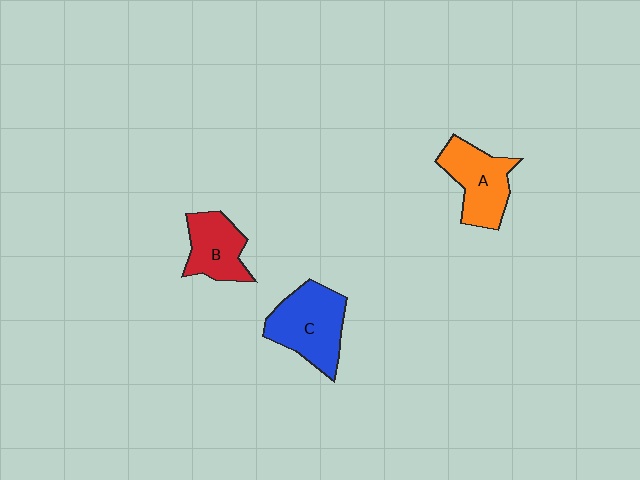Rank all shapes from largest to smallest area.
From largest to smallest: C (blue), A (orange), B (red).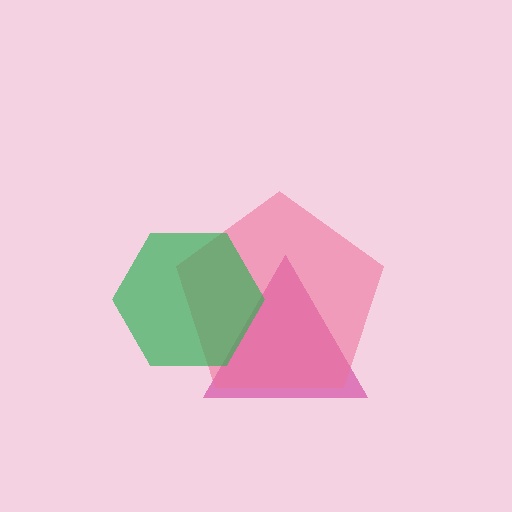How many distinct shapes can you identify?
There are 3 distinct shapes: a magenta triangle, a pink pentagon, a green hexagon.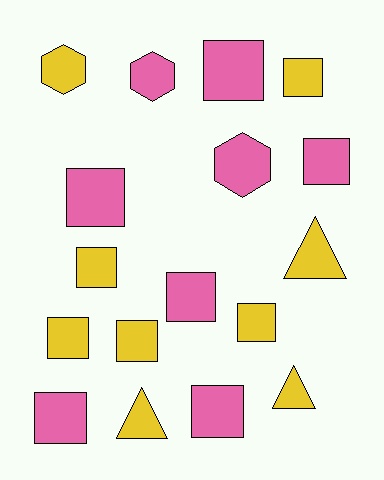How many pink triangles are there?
There are no pink triangles.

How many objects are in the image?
There are 17 objects.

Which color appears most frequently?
Yellow, with 9 objects.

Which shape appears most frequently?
Square, with 11 objects.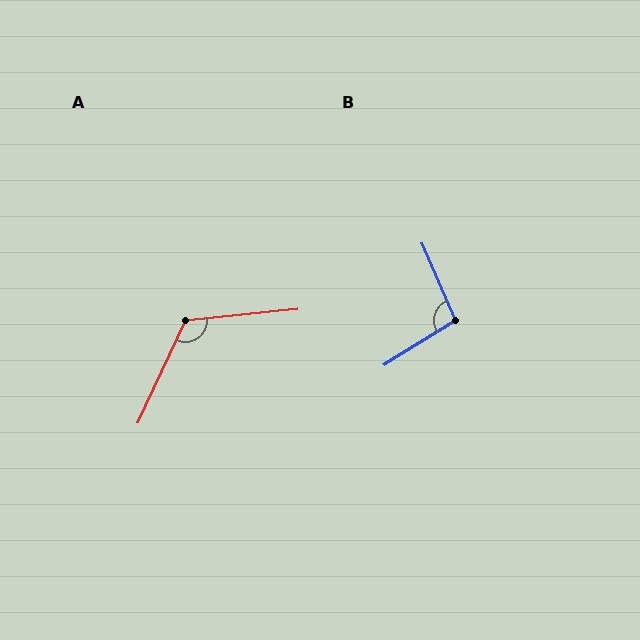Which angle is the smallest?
B, at approximately 98 degrees.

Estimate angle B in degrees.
Approximately 98 degrees.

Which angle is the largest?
A, at approximately 121 degrees.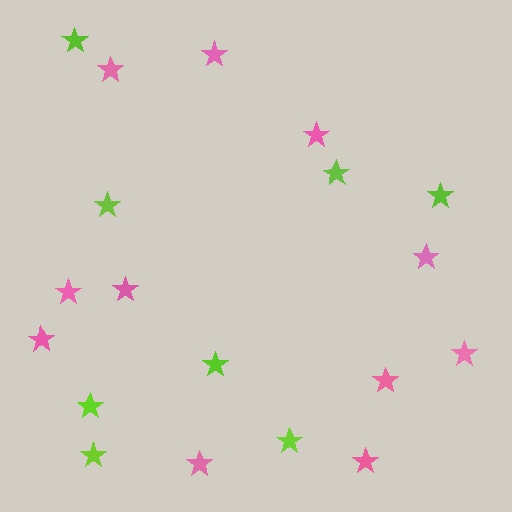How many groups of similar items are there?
There are 2 groups: one group of pink stars (11) and one group of lime stars (8).